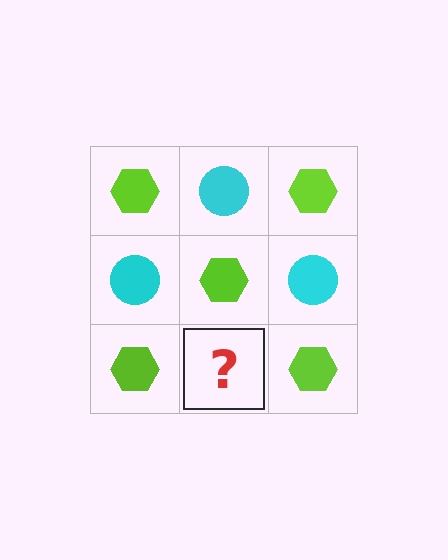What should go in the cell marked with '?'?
The missing cell should contain a cyan circle.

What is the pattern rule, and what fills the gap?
The rule is that it alternates lime hexagon and cyan circle in a checkerboard pattern. The gap should be filled with a cyan circle.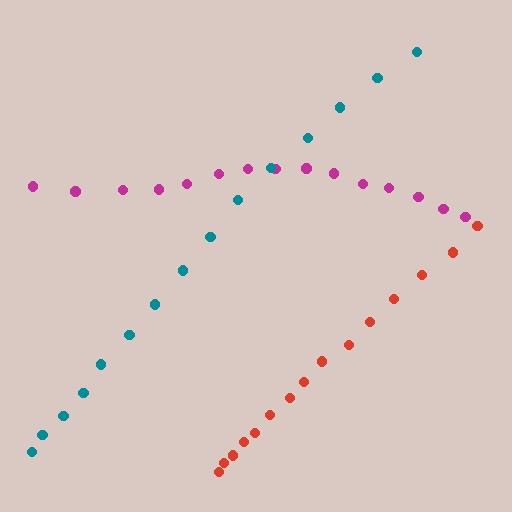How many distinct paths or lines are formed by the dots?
There are 3 distinct paths.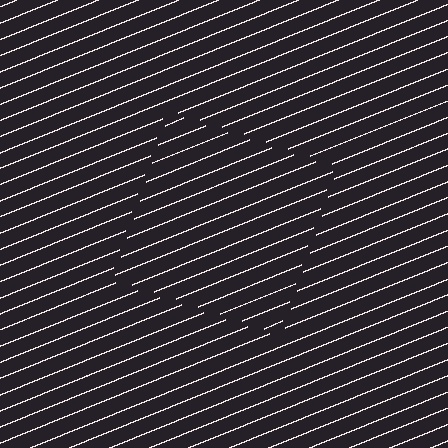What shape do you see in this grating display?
An illusory square. The interior of the shape contains the same grating, shifted by half a period — the contour is defined by the phase discontinuity where line-ends from the inner and outer gratings abut.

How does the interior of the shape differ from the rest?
The interior of the shape contains the same grating, shifted by half a period — the contour is defined by the phase discontinuity where line-ends from the inner and outer gratings abut.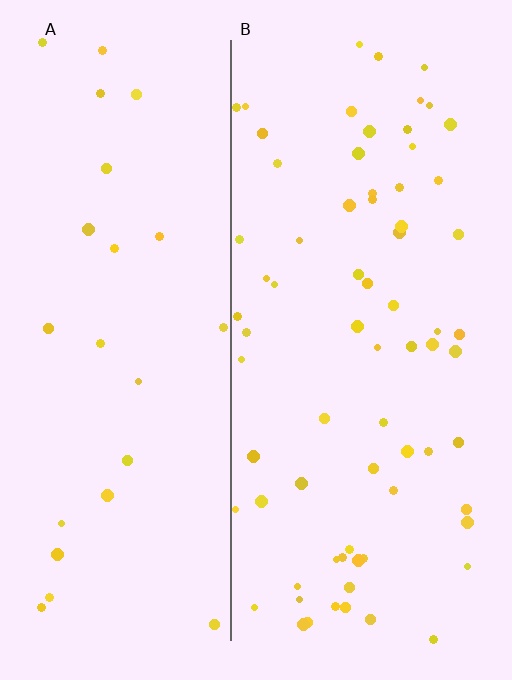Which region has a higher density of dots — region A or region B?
B (the right).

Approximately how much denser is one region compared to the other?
Approximately 2.8× — region B over region A.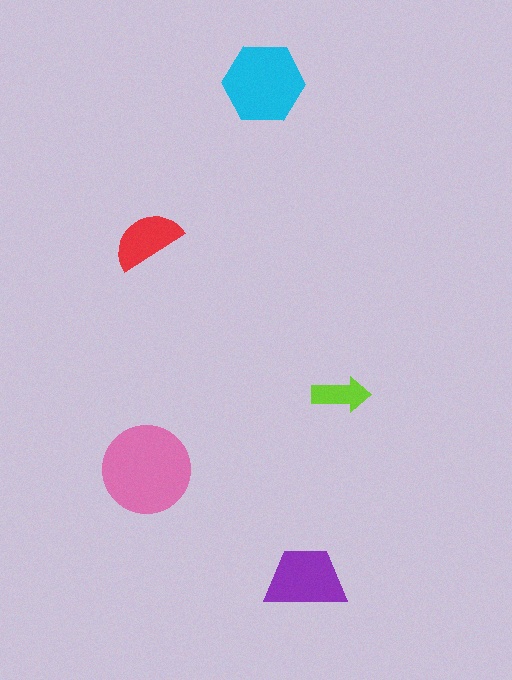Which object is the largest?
The pink circle.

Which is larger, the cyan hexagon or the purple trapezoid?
The cyan hexagon.